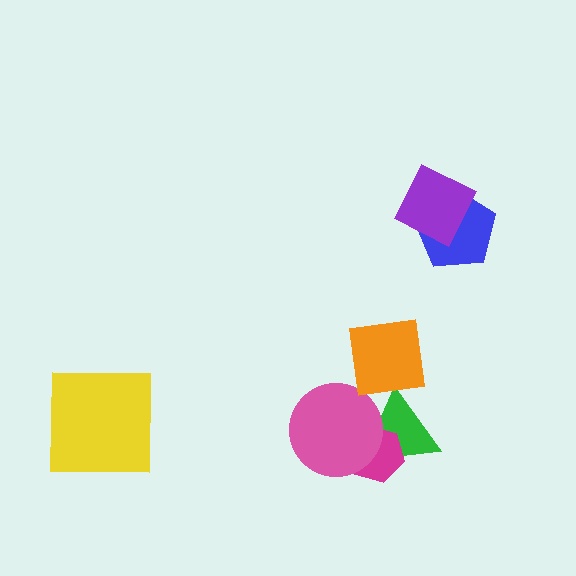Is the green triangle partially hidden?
Yes, it is partially covered by another shape.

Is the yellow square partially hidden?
No, no other shape covers it.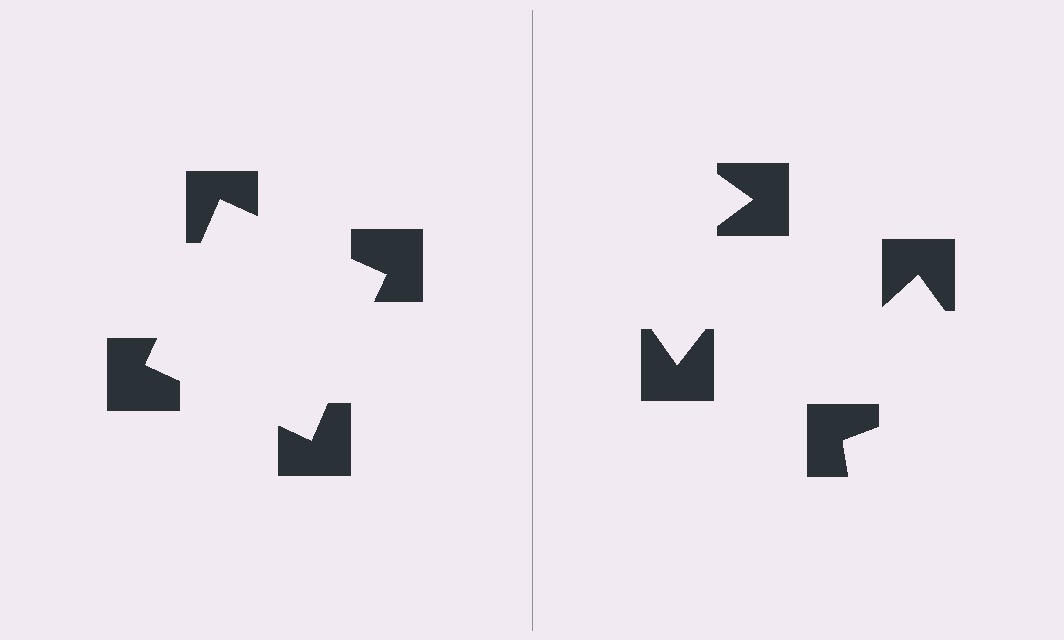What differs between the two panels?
The notched squares are positioned identically on both sides; only the wedge orientations differ. On the left they align to a square; on the right they are misaligned.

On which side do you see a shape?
An illusory square appears on the left side. On the right side the wedge cuts are rotated, so no coherent shape forms.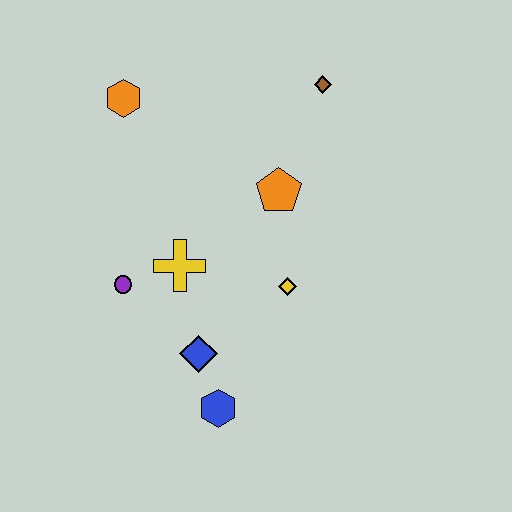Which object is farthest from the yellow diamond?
The orange hexagon is farthest from the yellow diamond.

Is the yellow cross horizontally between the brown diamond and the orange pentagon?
No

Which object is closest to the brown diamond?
The orange pentagon is closest to the brown diamond.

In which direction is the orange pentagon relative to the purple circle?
The orange pentagon is to the right of the purple circle.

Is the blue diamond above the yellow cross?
No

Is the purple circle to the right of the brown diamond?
No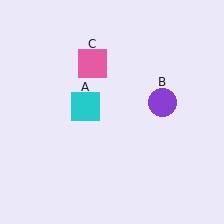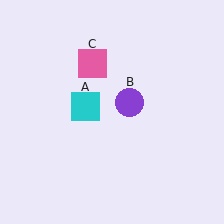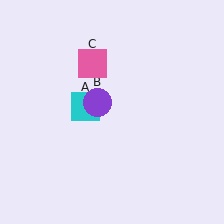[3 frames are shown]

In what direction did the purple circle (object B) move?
The purple circle (object B) moved left.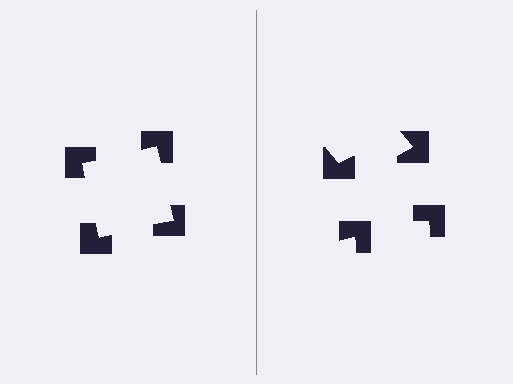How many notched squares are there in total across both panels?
8 — 4 on each side.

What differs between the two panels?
The notched squares are positioned identically on both sides; only the wedge orientations differ. On the left they align to a square; on the right they are misaligned.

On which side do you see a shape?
An illusory square appears on the left side. On the right side the wedge cuts are rotated, so no coherent shape forms.